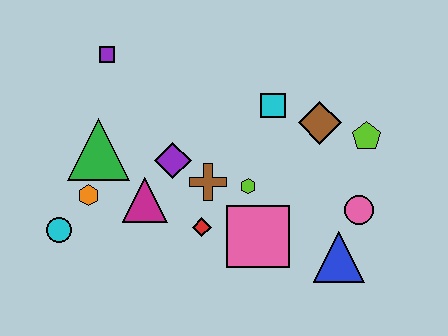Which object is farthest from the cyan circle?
The lime pentagon is farthest from the cyan circle.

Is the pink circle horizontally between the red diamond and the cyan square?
No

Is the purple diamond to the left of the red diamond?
Yes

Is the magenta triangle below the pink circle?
No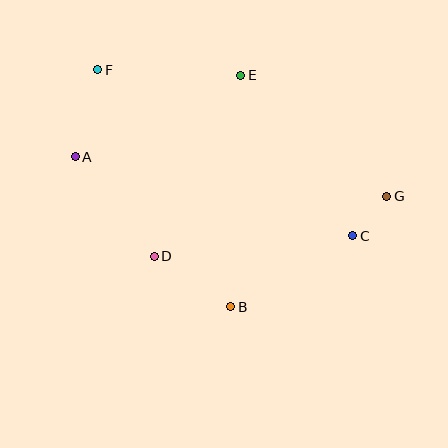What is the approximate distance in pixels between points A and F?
The distance between A and F is approximately 90 pixels.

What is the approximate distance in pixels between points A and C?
The distance between A and C is approximately 288 pixels.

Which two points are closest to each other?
Points C and G are closest to each other.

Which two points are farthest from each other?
Points F and G are farthest from each other.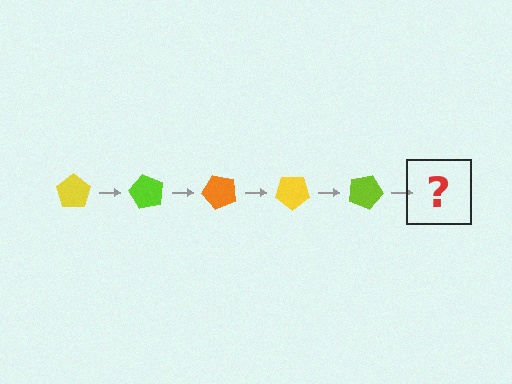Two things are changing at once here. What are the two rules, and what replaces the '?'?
The two rules are that it rotates 60 degrees each step and the color cycles through yellow, lime, and orange. The '?' should be an orange pentagon, rotated 300 degrees from the start.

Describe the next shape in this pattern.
It should be an orange pentagon, rotated 300 degrees from the start.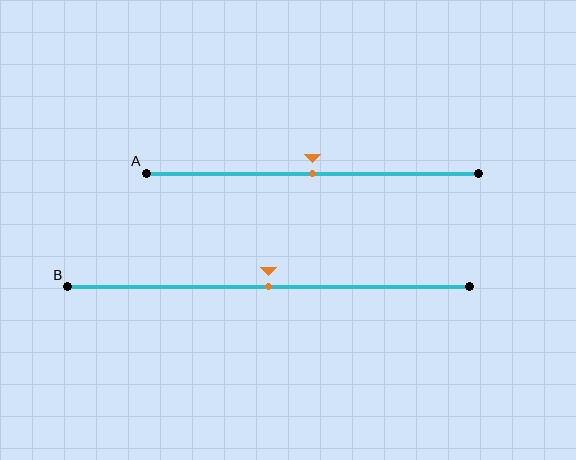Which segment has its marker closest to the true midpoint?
Segment A has its marker closest to the true midpoint.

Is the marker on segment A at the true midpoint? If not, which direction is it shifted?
Yes, the marker on segment A is at the true midpoint.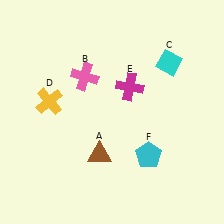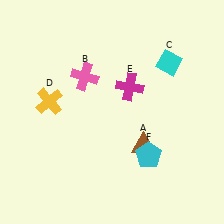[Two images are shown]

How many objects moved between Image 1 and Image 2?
1 object moved between the two images.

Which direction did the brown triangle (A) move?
The brown triangle (A) moved right.